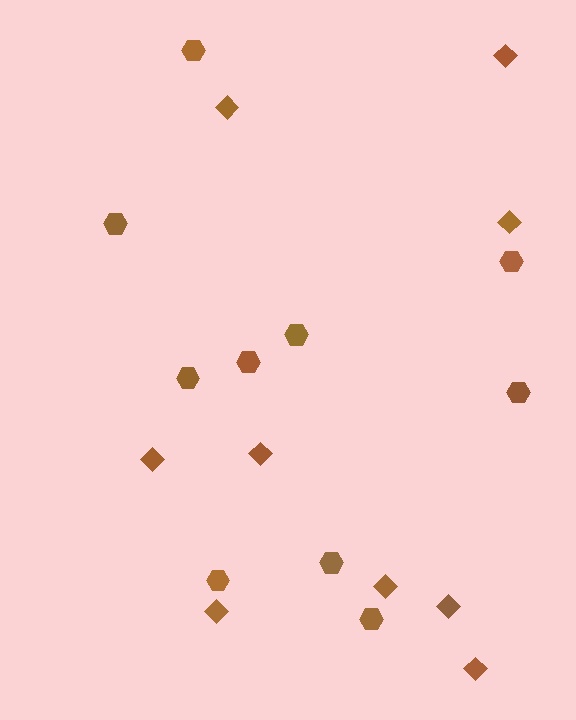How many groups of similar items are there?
There are 2 groups: one group of diamonds (9) and one group of hexagons (10).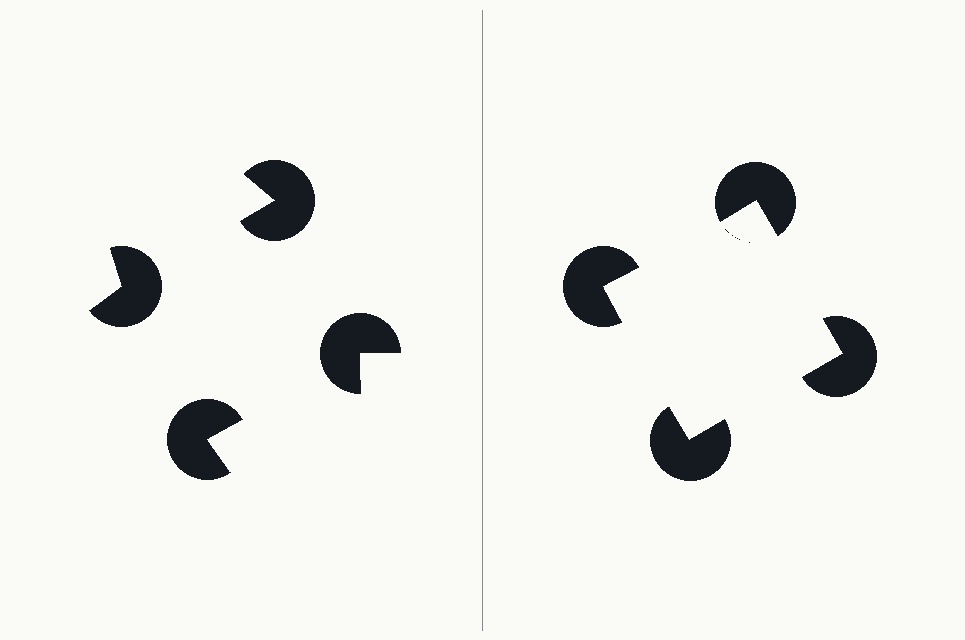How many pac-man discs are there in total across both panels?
8 — 4 on each side.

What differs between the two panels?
The pac-man discs are positioned identically on both sides; only the wedge orientations differ. On the right they align to a square; on the left they are misaligned.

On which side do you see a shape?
An illusory square appears on the right side. On the left side the wedge cuts are rotated, so no coherent shape forms.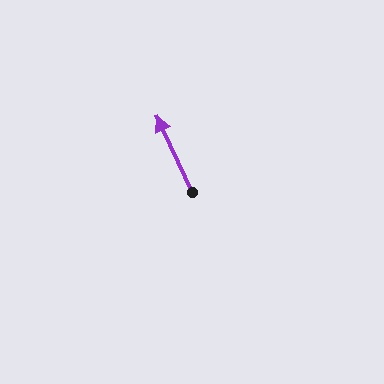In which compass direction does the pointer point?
Northwest.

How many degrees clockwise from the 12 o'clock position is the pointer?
Approximately 335 degrees.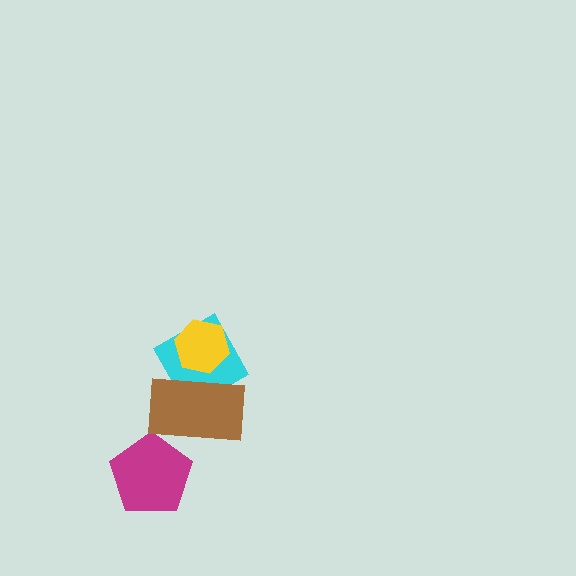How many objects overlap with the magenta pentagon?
1 object overlaps with the magenta pentagon.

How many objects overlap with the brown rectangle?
3 objects overlap with the brown rectangle.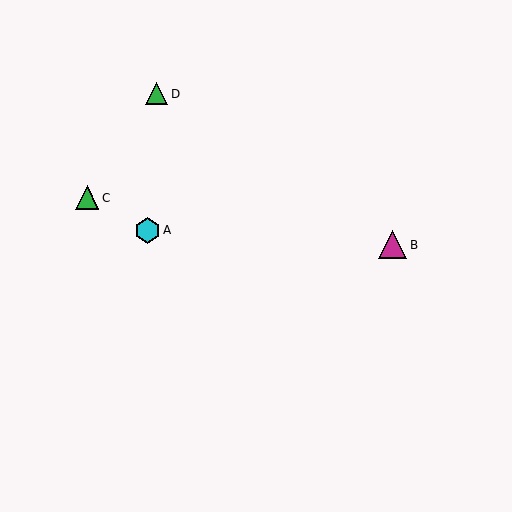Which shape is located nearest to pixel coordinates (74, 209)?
The green triangle (labeled C) at (87, 198) is nearest to that location.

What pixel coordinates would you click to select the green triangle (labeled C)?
Click at (87, 198) to select the green triangle C.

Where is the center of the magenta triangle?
The center of the magenta triangle is at (393, 245).